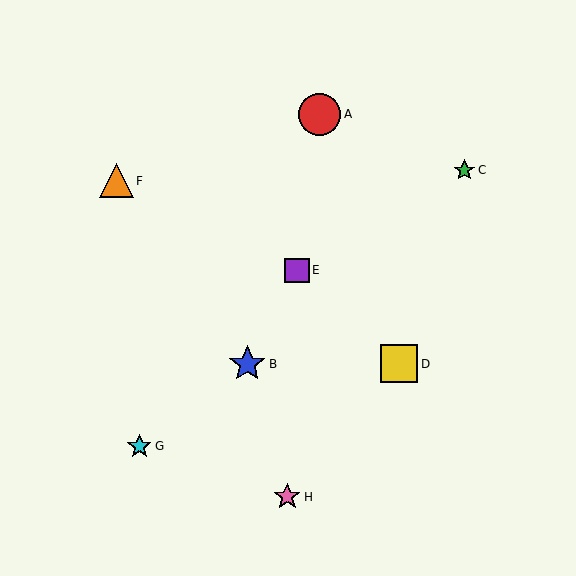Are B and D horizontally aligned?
Yes, both are at y≈364.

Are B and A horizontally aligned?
No, B is at y≈364 and A is at y≈114.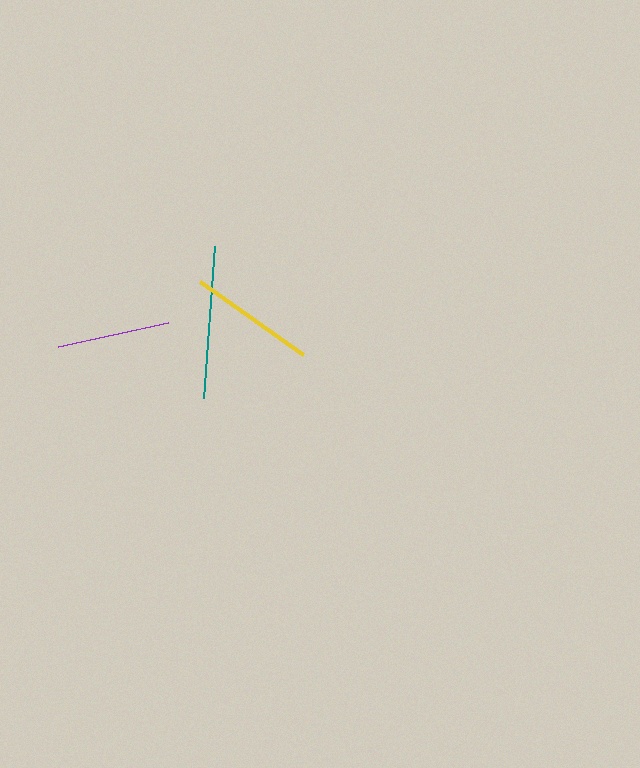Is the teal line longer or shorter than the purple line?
The teal line is longer than the purple line.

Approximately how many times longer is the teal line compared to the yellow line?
The teal line is approximately 1.2 times the length of the yellow line.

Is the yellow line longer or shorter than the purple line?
The yellow line is longer than the purple line.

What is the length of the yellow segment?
The yellow segment is approximately 126 pixels long.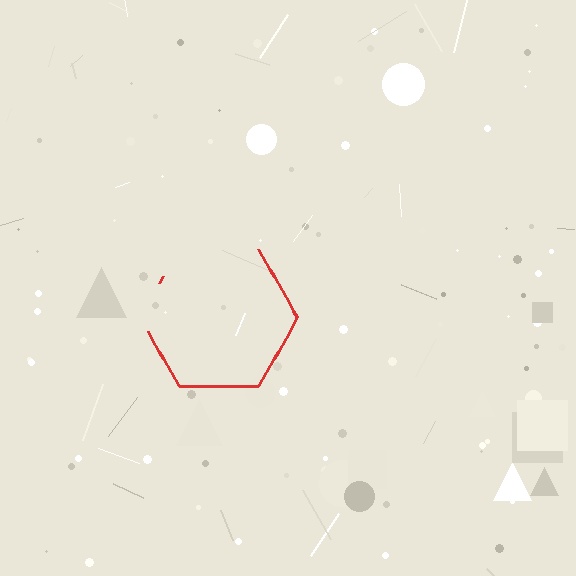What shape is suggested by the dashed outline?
The dashed outline suggests a hexagon.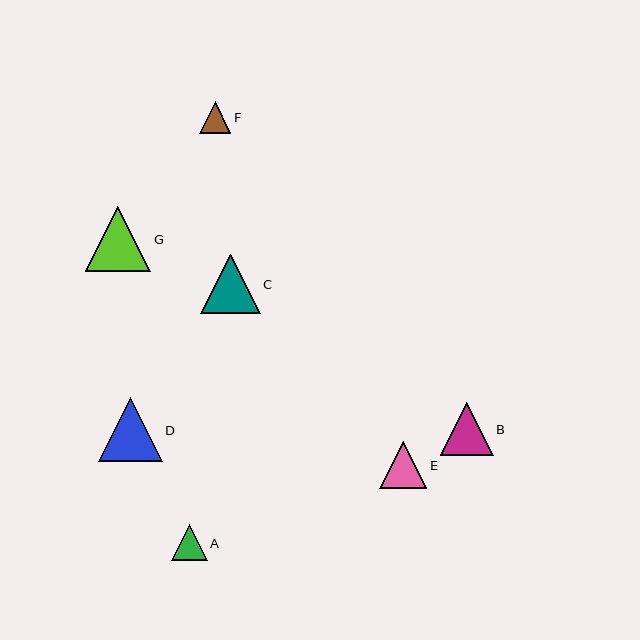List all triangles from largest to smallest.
From largest to smallest: G, D, C, B, E, A, F.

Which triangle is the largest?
Triangle G is the largest with a size of approximately 65 pixels.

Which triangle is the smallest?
Triangle F is the smallest with a size of approximately 32 pixels.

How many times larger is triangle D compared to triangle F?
Triangle D is approximately 2.0 times the size of triangle F.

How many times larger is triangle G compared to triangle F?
Triangle G is approximately 2.1 times the size of triangle F.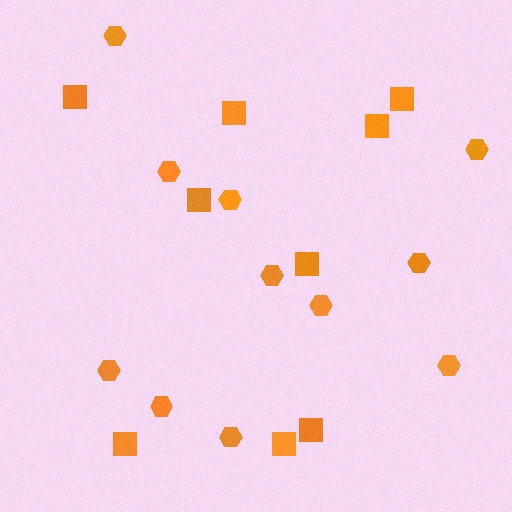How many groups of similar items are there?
There are 2 groups: one group of hexagons (11) and one group of squares (9).